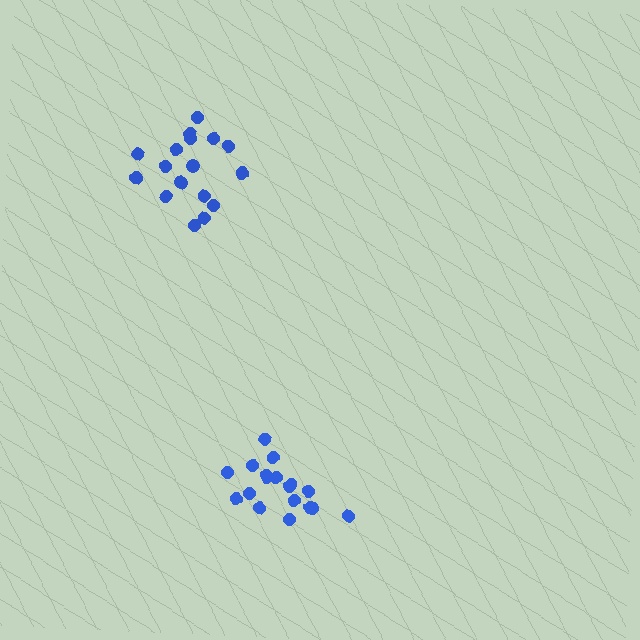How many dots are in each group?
Group 1: 17 dots, Group 2: 18 dots (35 total).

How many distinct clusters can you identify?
There are 2 distinct clusters.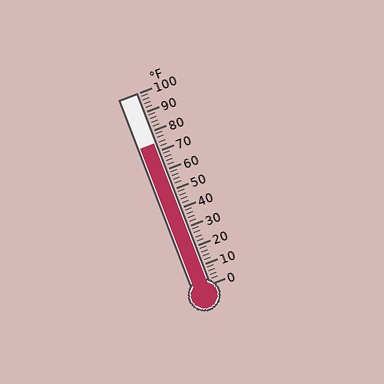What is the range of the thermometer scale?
The thermometer scale ranges from 0°F to 100°F.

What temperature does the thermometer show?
The thermometer shows approximately 74°F.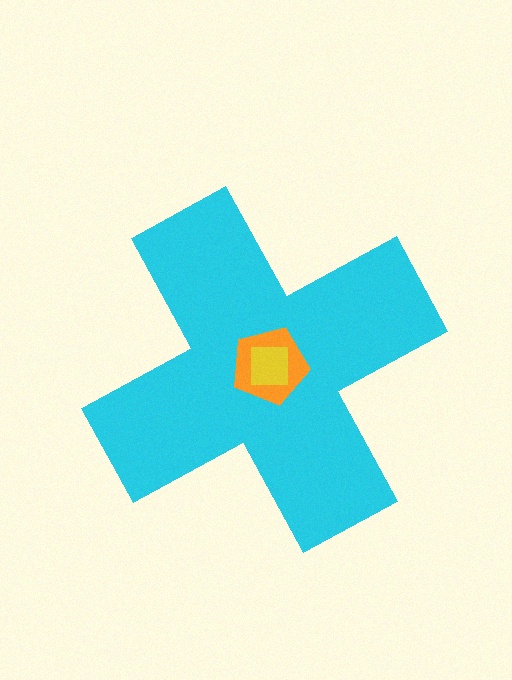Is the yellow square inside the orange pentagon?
Yes.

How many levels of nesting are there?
3.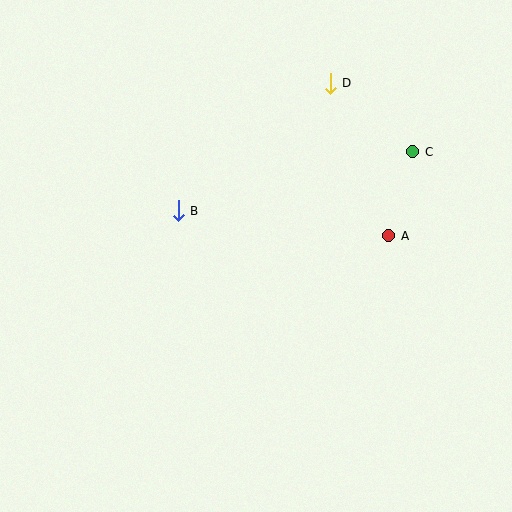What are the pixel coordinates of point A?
Point A is at (389, 236).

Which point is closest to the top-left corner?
Point B is closest to the top-left corner.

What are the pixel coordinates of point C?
Point C is at (413, 152).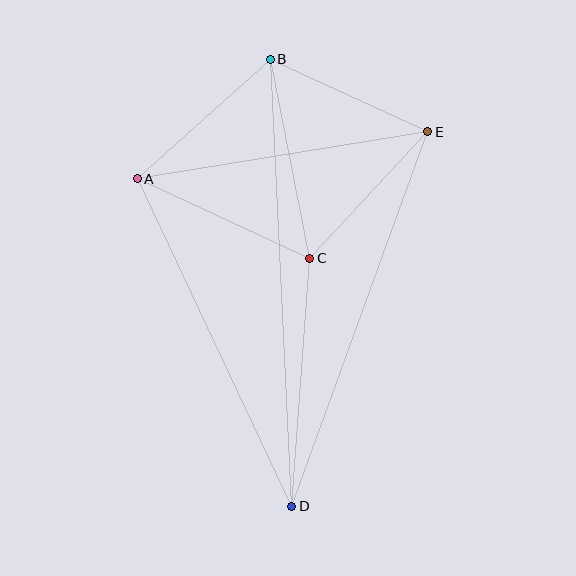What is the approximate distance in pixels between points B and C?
The distance between B and C is approximately 203 pixels.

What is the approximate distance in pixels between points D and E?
The distance between D and E is approximately 398 pixels.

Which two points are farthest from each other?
Points B and D are farthest from each other.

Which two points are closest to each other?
Points C and E are closest to each other.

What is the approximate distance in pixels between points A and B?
The distance between A and B is approximately 179 pixels.